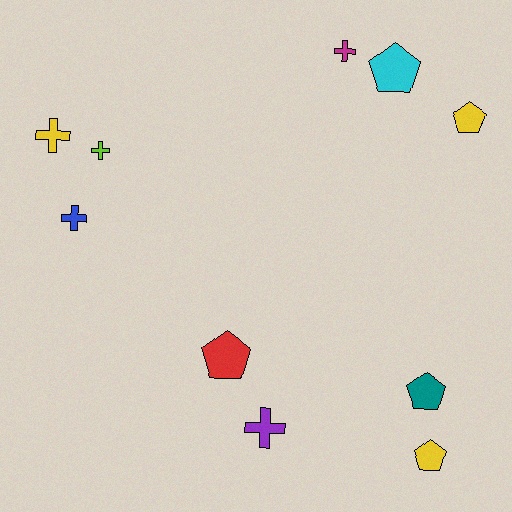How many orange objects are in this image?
There are no orange objects.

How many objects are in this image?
There are 10 objects.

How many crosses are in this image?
There are 5 crosses.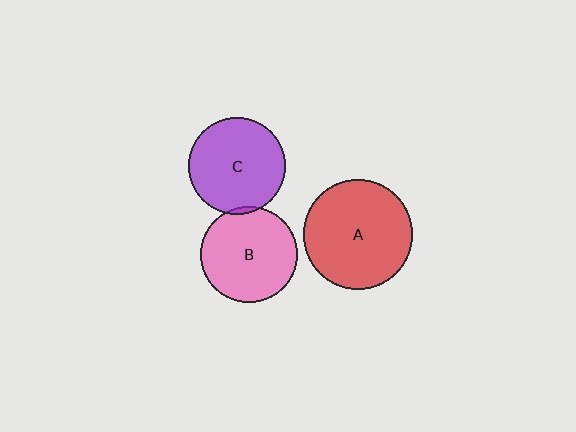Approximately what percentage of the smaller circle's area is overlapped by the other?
Approximately 5%.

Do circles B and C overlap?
Yes.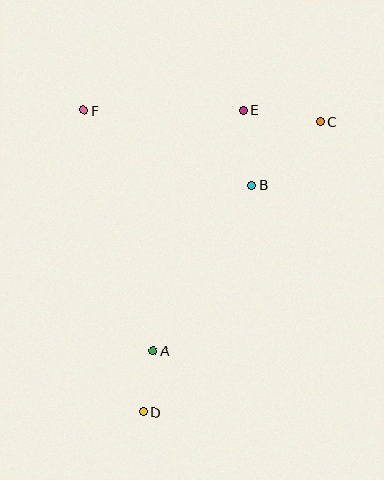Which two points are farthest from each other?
Points C and D are farthest from each other.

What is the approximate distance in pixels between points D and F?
The distance between D and F is approximately 308 pixels.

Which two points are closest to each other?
Points A and D are closest to each other.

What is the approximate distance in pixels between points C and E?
The distance between C and E is approximately 77 pixels.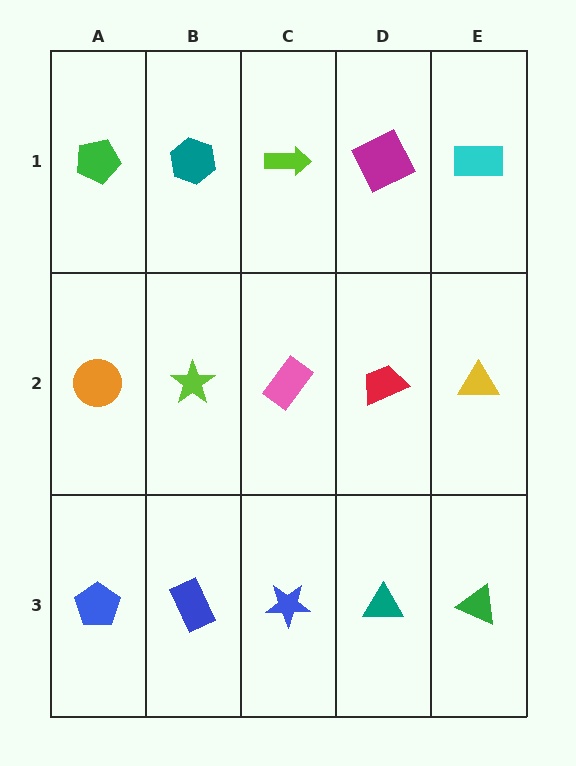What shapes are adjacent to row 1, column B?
A lime star (row 2, column B), a green pentagon (row 1, column A), a lime arrow (row 1, column C).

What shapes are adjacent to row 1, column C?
A pink rectangle (row 2, column C), a teal hexagon (row 1, column B), a magenta square (row 1, column D).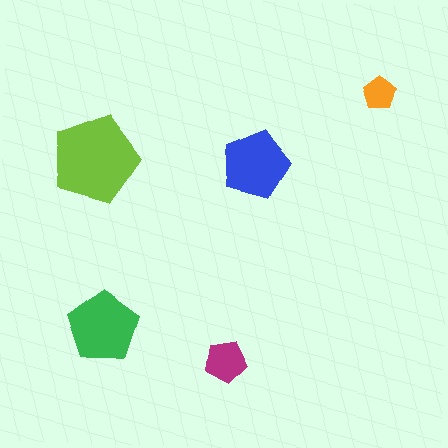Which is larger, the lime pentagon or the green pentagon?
The lime one.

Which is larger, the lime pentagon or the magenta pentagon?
The lime one.